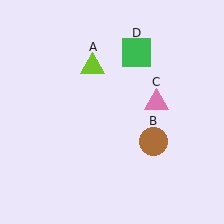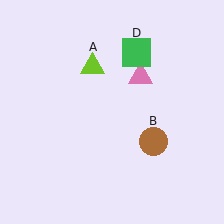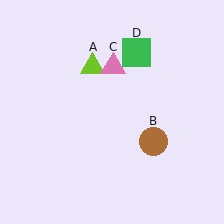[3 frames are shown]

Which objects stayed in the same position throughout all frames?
Lime triangle (object A) and brown circle (object B) and green square (object D) remained stationary.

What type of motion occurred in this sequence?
The pink triangle (object C) rotated counterclockwise around the center of the scene.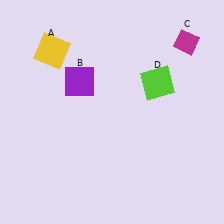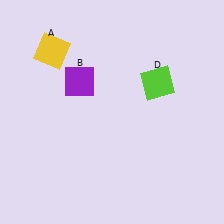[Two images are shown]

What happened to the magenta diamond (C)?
The magenta diamond (C) was removed in Image 2. It was in the top-right area of Image 1.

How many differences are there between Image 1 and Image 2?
There is 1 difference between the two images.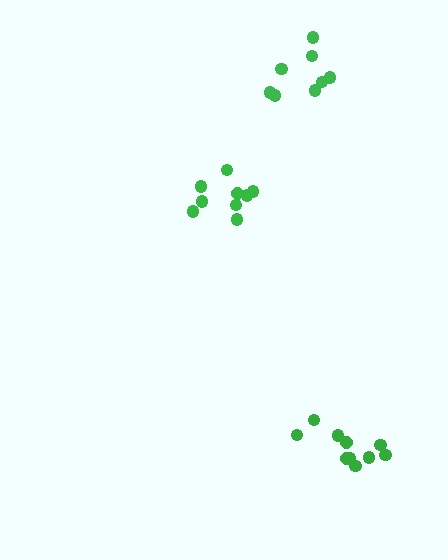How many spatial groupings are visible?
There are 3 spatial groupings.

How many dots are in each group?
Group 1: 10 dots, Group 2: 9 dots, Group 3: 8 dots (27 total).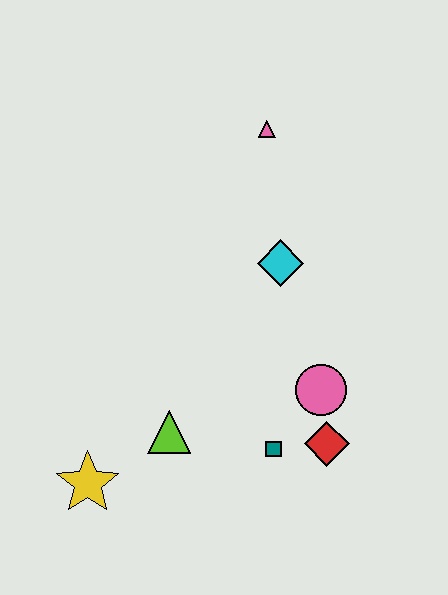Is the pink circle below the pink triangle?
Yes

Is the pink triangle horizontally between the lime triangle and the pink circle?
Yes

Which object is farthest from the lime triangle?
The pink triangle is farthest from the lime triangle.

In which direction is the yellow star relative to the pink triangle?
The yellow star is below the pink triangle.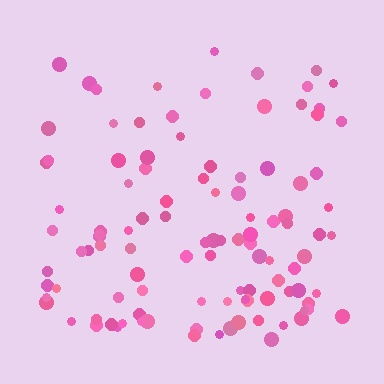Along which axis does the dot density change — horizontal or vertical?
Vertical.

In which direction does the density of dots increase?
From top to bottom, with the bottom side densest.